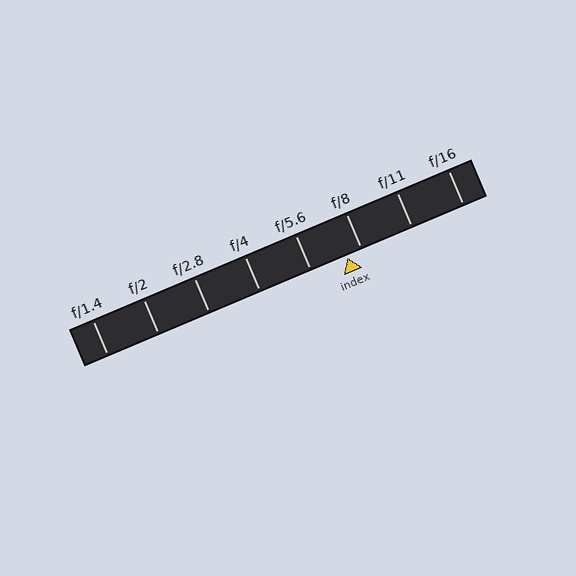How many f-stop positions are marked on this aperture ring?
There are 8 f-stop positions marked.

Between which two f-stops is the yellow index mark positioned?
The index mark is between f/5.6 and f/8.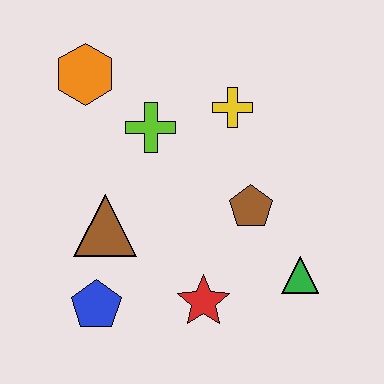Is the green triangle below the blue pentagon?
No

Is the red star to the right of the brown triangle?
Yes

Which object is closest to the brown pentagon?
The green triangle is closest to the brown pentagon.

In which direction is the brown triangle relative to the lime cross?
The brown triangle is below the lime cross.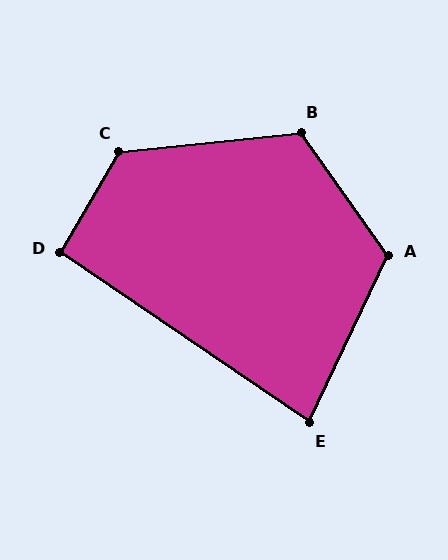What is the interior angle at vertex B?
Approximately 120 degrees (obtuse).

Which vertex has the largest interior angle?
C, at approximately 126 degrees.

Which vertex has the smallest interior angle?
E, at approximately 81 degrees.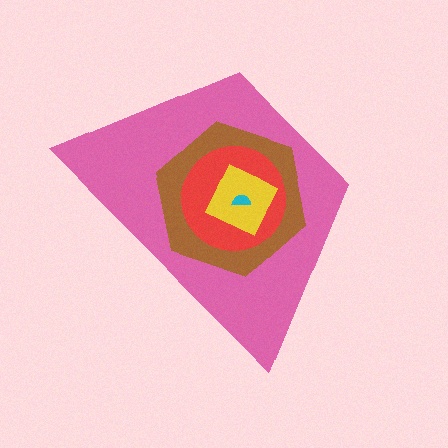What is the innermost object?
The cyan semicircle.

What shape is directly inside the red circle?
The yellow diamond.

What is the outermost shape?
The pink trapezoid.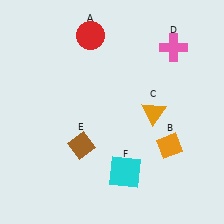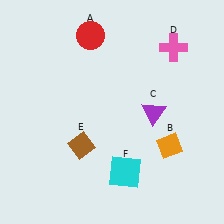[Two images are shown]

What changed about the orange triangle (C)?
In Image 1, C is orange. In Image 2, it changed to purple.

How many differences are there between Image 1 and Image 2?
There is 1 difference between the two images.